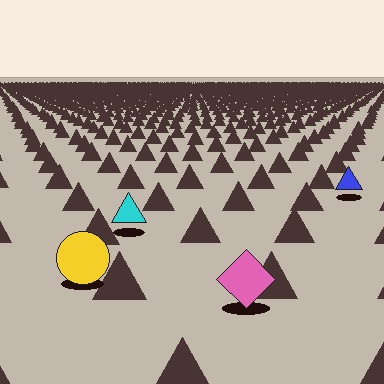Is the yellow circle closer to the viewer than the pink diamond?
No. The pink diamond is closer — you can tell from the texture gradient: the ground texture is coarser near it.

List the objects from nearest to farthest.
From nearest to farthest: the pink diamond, the yellow circle, the cyan triangle, the blue triangle.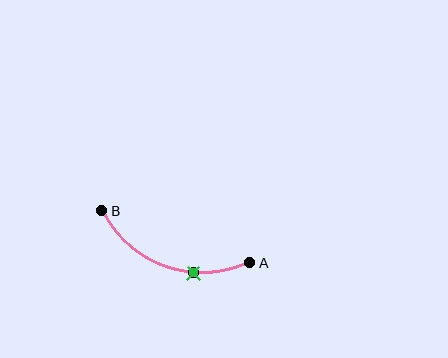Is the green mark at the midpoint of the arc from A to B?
No. The green mark lies on the arc but is closer to endpoint A. The arc midpoint would be at the point on the curve equidistant along the arc from both A and B.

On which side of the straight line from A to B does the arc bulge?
The arc bulges below the straight line connecting A and B.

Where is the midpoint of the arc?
The arc midpoint is the point on the curve farthest from the straight line joining A and B. It sits below that line.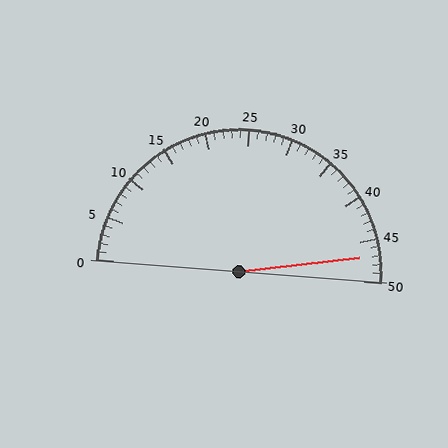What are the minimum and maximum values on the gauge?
The gauge ranges from 0 to 50.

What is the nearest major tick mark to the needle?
The nearest major tick mark is 45.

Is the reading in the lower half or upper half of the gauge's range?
The reading is in the upper half of the range (0 to 50).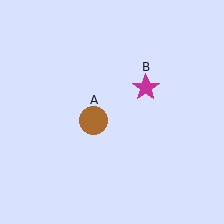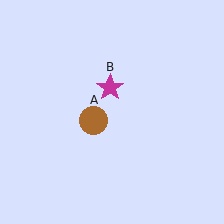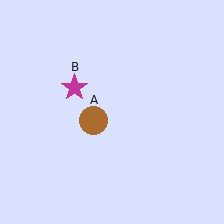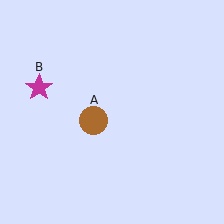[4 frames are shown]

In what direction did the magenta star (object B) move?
The magenta star (object B) moved left.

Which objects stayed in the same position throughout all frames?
Brown circle (object A) remained stationary.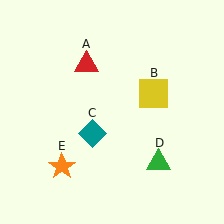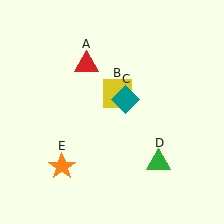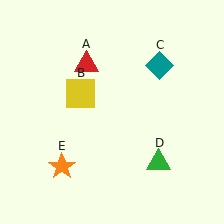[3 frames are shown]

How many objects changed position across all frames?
2 objects changed position: yellow square (object B), teal diamond (object C).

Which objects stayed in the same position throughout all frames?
Red triangle (object A) and green triangle (object D) and orange star (object E) remained stationary.